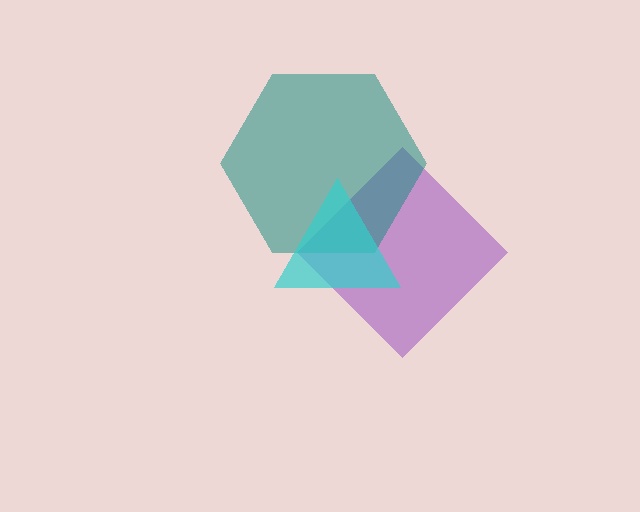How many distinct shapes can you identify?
There are 3 distinct shapes: a purple diamond, a teal hexagon, a cyan triangle.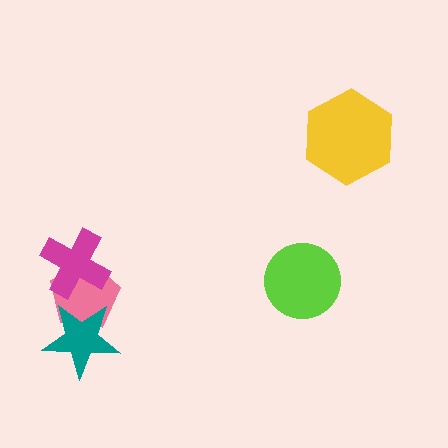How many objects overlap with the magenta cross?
1 object overlaps with the magenta cross.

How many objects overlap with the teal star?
1 object overlaps with the teal star.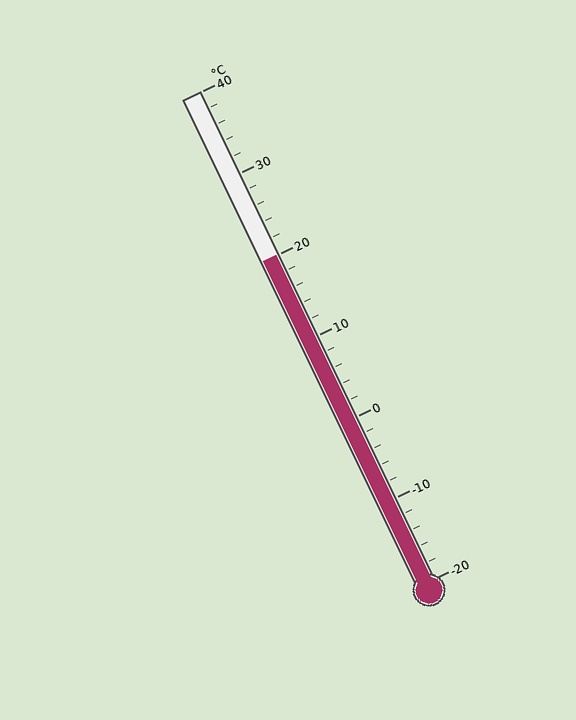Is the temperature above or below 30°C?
The temperature is below 30°C.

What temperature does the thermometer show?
The thermometer shows approximately 20°C.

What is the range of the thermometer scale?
The thermometer scale ranges from -20°C to 40°C.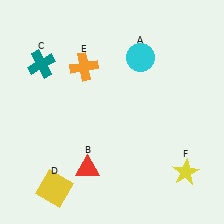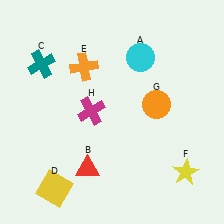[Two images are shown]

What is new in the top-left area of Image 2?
A magenta cross (H) was added in the top-left area of Image 2.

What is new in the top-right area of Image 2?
An orange circle (G) was added in the top-right area of Image 2.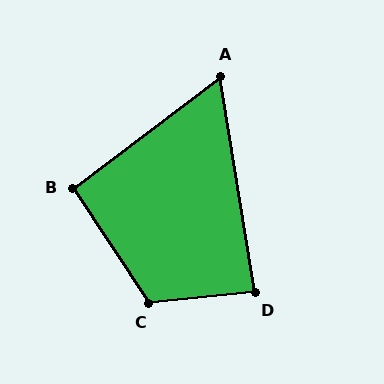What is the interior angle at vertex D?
Approximately 86 degrees (approximately right).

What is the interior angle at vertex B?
Approximately 94 degrees (approximately right).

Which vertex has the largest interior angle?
C, at approximately 118 degrees.